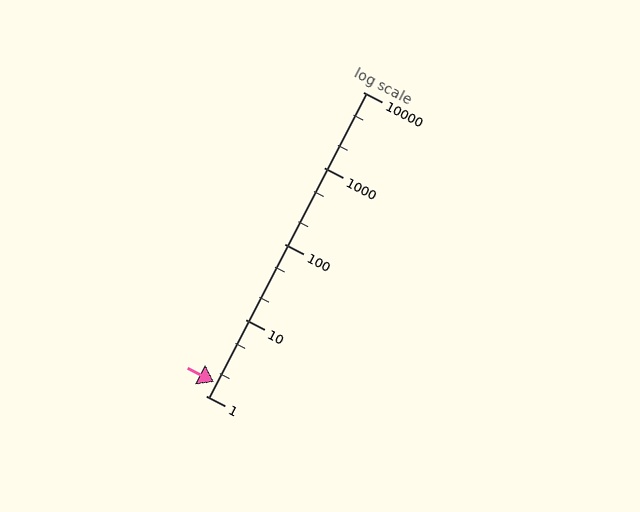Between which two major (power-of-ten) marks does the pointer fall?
The pointer is between 1 and 10.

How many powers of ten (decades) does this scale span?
The scale spans 4 decades, from 1 to 10000.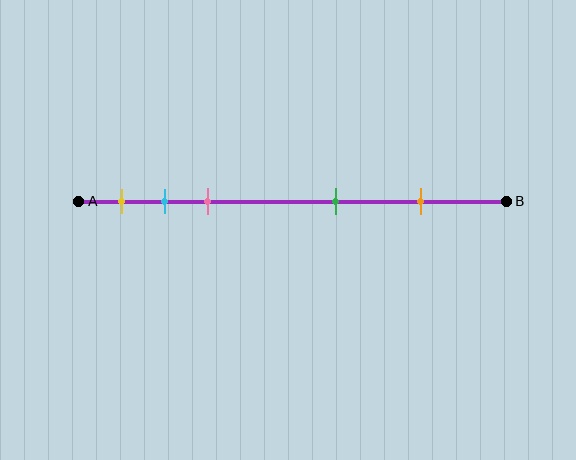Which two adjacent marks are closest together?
The cyan and pink marks are the closest adjacent pair.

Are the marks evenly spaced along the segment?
No, the marks are not evenly spaced.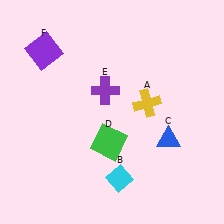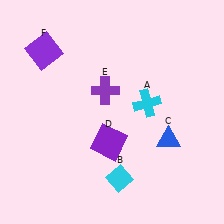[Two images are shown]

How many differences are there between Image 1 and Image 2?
There are 2 differences between the two images.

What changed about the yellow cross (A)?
In Image 1, A is yellow. In Image 2, it changed to cyan.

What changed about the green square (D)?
In Image 1, D is green. In Image 2, it changed to purple.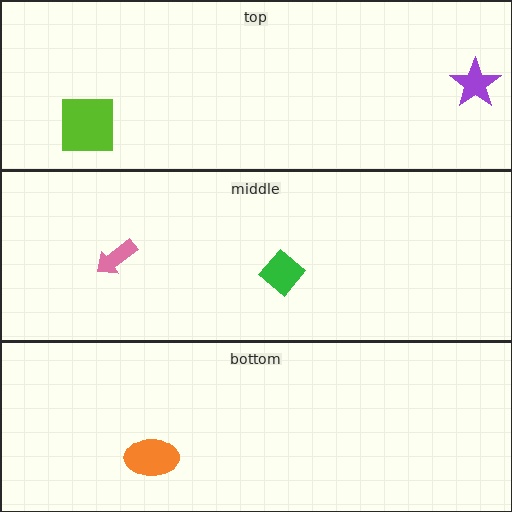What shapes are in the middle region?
The pink arrow, the green diamond.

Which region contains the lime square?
The top region.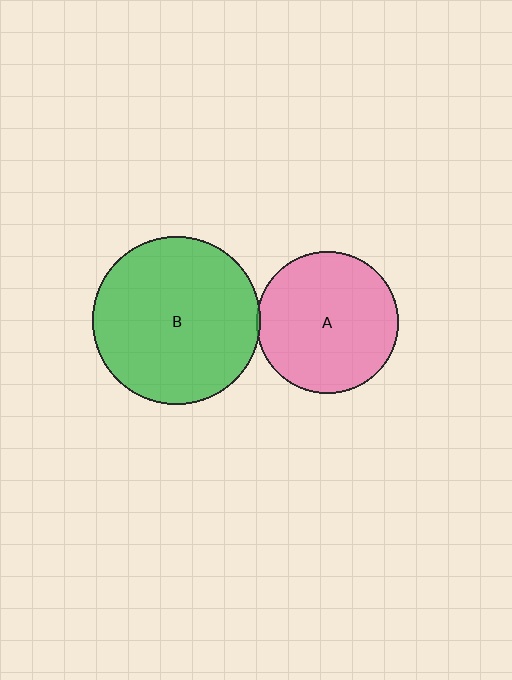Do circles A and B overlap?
Yes.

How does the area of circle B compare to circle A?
Approximately 1.4 times.